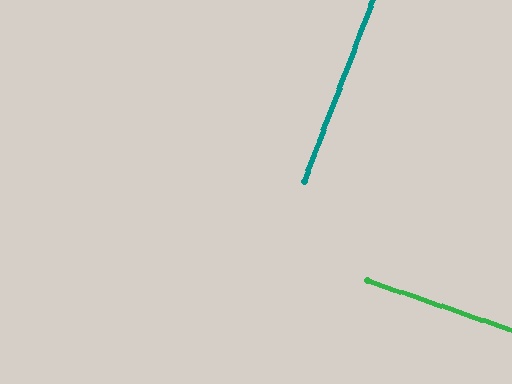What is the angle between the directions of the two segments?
Approximately 88 degrees.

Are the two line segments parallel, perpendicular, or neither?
Perpendicular — they meet at approximately 88°.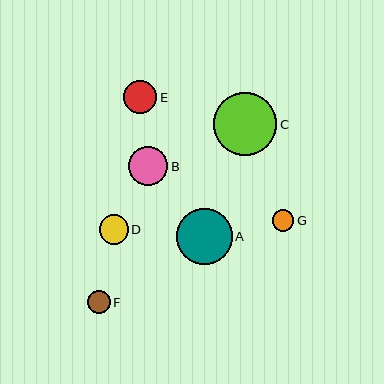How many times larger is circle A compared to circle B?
Circle A is approximately 1.5 times the size of circle B.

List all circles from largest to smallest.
From largest to smallest: C, A, B, E, D, F, G.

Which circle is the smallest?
Circle G is the smallest with a size of approximately 22 pixels.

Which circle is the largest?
Circle C is the largest with a size of approximately 63 pixels.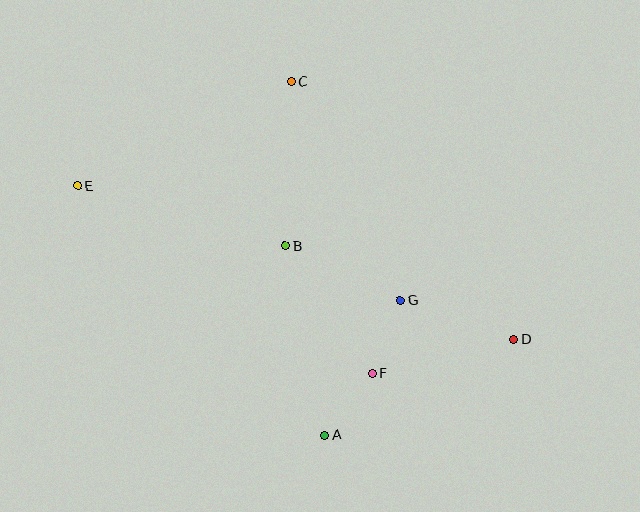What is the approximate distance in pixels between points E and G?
The distance between E and G is approximately 342 pixels.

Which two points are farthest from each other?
Points D and E are farthest from each other.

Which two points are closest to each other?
Points A and F are closest to each other.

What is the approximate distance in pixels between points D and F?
The distance between D and F is approximately 145 pixels.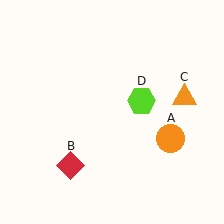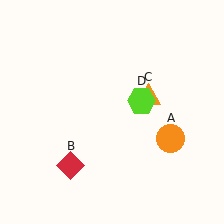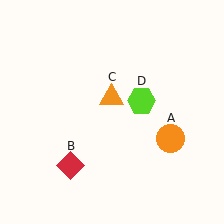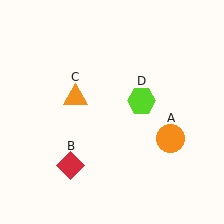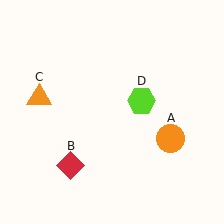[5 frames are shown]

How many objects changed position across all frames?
1 object changed position: orange triangle (object C).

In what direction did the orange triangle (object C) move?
The orange triangle (object C) moved left.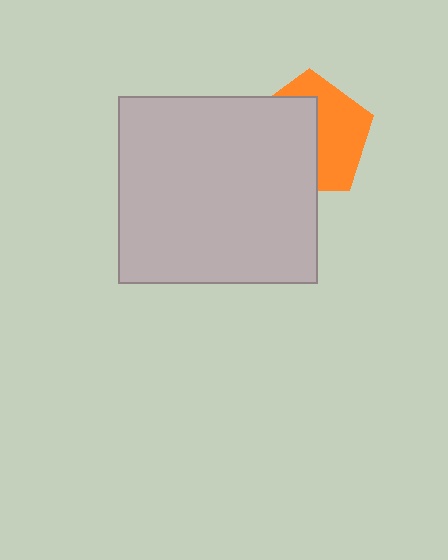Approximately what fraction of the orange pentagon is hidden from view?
Roughly 52% of the orange pentagon is hidden behind the light gray rectangle.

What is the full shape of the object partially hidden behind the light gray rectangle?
The partially hidden object is an orange pentagon.